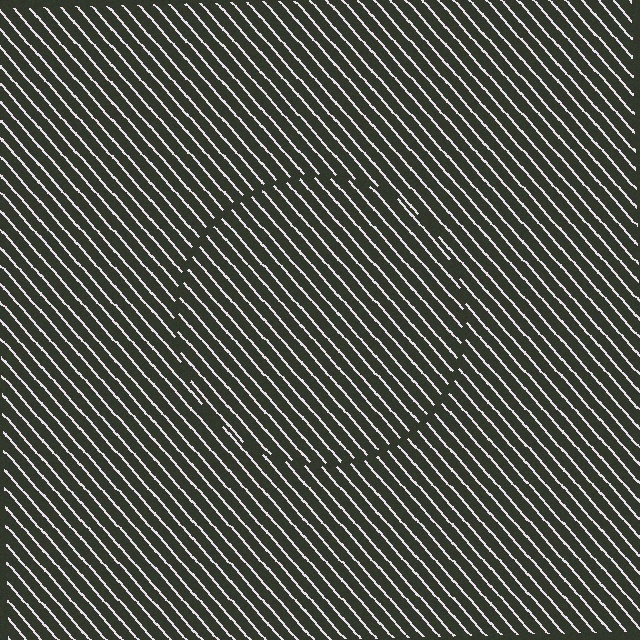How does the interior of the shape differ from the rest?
The interior of the shape contains the same grating, shifted by half a period — the contour is defined by the phase discontinuity where line-ends from the inner and outer gratings abut.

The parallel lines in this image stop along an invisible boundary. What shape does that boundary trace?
An illusory circle. The interior of the shape contains the same grating, shifted by half a period — the contour is defined by the phase discontinuity where line-ends from the inner and outer gratings abut.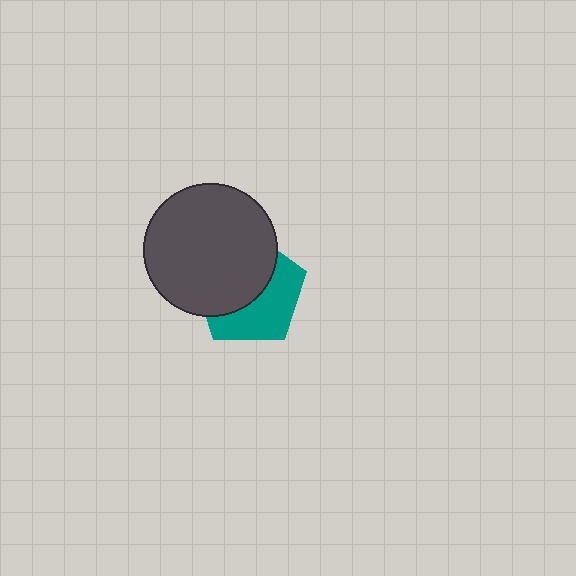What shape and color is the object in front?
The object in front is a dark gray circle.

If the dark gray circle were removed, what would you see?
You would see the complete teal pentagon.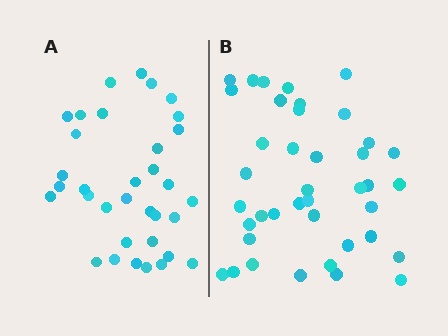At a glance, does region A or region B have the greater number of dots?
Region B (the right region) has more dots.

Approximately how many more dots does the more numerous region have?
Region B has about 6 more dots than region A.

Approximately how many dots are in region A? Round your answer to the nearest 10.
About 30 dots. (The exact count is 34, which rounds to 30.)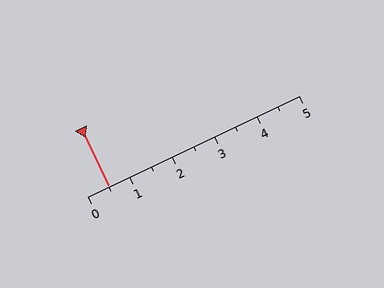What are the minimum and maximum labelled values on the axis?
The axis runs from 0 to 5.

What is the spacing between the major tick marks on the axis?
The major ticks are spaced 1 apart.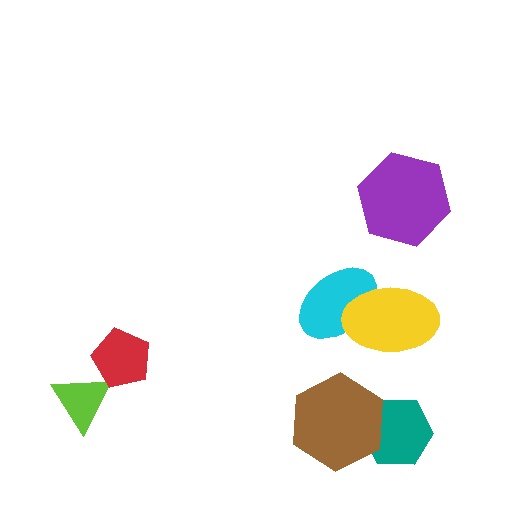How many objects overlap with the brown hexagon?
1 object overlaps with the brown hexagon.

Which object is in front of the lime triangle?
The red pentagon is in front of the lime triangle.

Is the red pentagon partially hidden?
No, no other shape covers it.